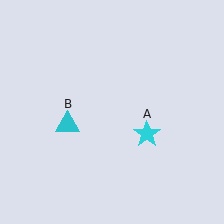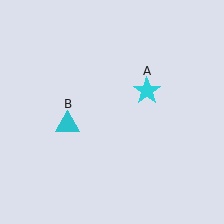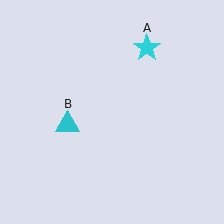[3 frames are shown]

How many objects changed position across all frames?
1 object changed position: cyan star (object A).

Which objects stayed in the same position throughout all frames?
Cyan triangle (object B) remained stationary.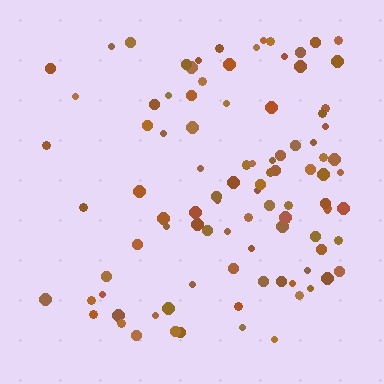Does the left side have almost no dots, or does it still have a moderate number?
Still a moderate number, just noticeably fewer than the right.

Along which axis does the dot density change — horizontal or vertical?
Horizontal.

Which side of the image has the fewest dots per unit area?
The left.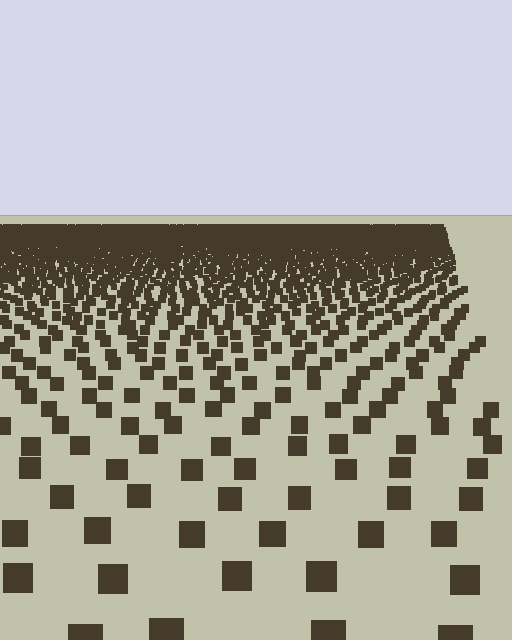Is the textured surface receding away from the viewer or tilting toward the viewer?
The surface is receding away from the viewer. Texture elements get smaller and denser toward the top.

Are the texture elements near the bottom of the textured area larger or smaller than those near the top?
Larger. Near the bottom, elements are closer to the viewer and appear at a bigger on-screen size.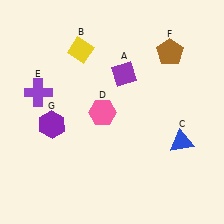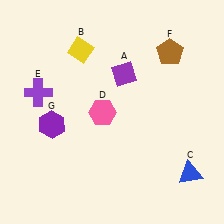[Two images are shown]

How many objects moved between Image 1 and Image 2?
1 object moved between the two images.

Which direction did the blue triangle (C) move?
The blue triangle (C) moved down.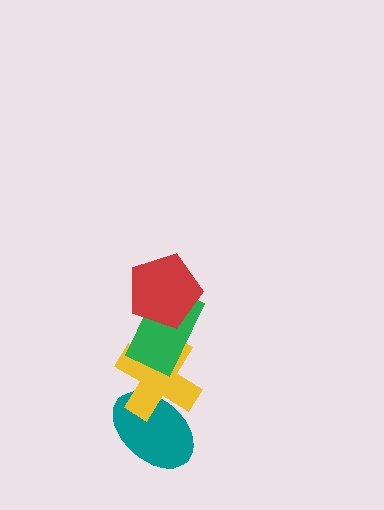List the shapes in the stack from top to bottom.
From top to bottom: the red pentagon, the green rectangle, the yellow cross, the teal ellipse.